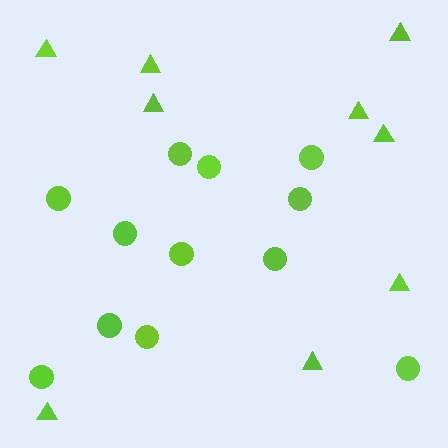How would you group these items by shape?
There are 2 groups: one group of circles (12) and one group of triangles (9).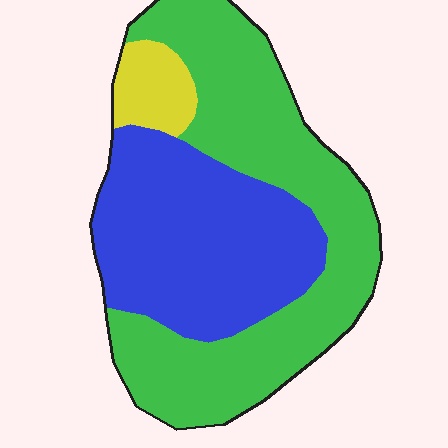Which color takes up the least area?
Yellow, at roughly 5%.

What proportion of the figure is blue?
Blue takes up about two fifths (2/5) of the figure.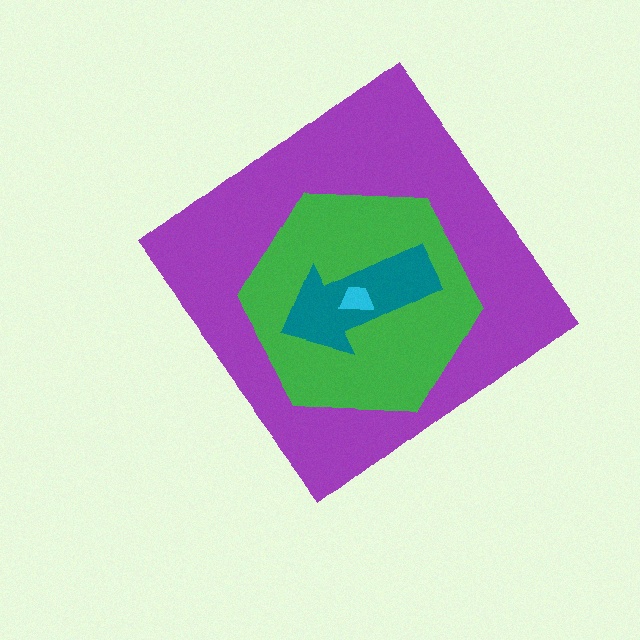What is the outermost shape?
The purple diamond.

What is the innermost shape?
The cyan trapezoid.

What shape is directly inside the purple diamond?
The green hexagon.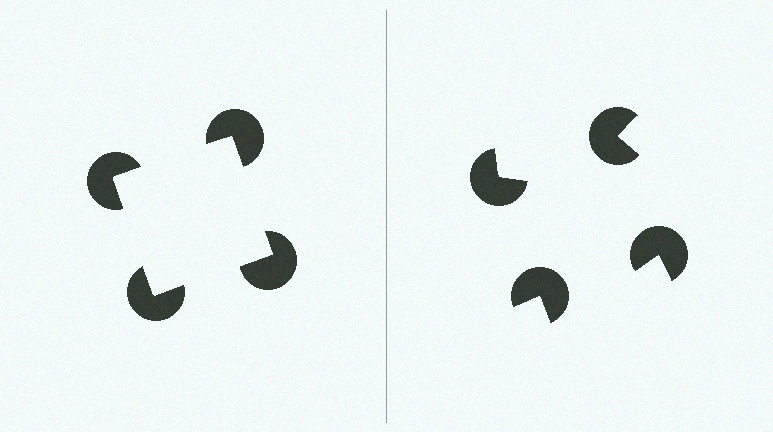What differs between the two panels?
The pac-man discs are positioned identically on both sides; only the wedge orientations differ. On the left they align to a square; on the right they are misaligned.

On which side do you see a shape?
An illusory square appears on the left side. On the right side the wedge cuts are rotated, so no coherent shape forms.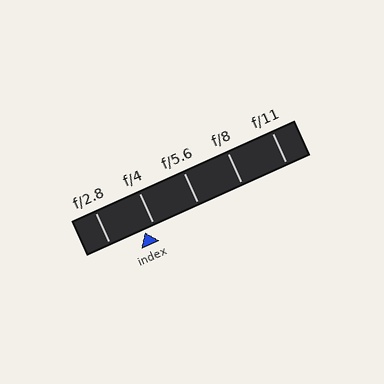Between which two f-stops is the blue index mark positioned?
The index mark is between f/2.8 and f/4.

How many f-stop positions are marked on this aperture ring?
There are 5 f-stop positions marked.